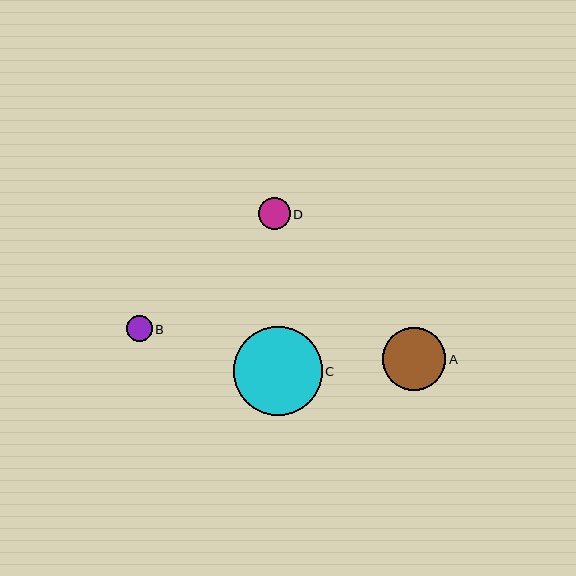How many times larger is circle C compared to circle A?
Circle C is approximately 1.4 times the size of circle A.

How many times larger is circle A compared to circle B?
Circle A is approximately 2.4 times the size of circle B.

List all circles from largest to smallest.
From largest to smallest: C, A, D, B.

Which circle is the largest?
Circle C is the largest with a size of approximately 88 pixels.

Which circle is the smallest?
Circle B is the smallest with a size of approximately 26 pixels.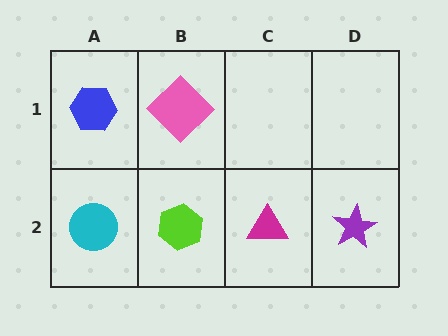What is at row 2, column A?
A cyan circle.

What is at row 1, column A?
A blue hexagon.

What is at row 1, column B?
A pink diamond.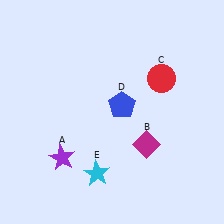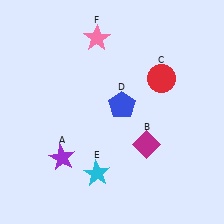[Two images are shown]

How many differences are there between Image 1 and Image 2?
There is 1 difference between the two images.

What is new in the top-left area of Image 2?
A pink star (F) was added in the top-left area of Image 2.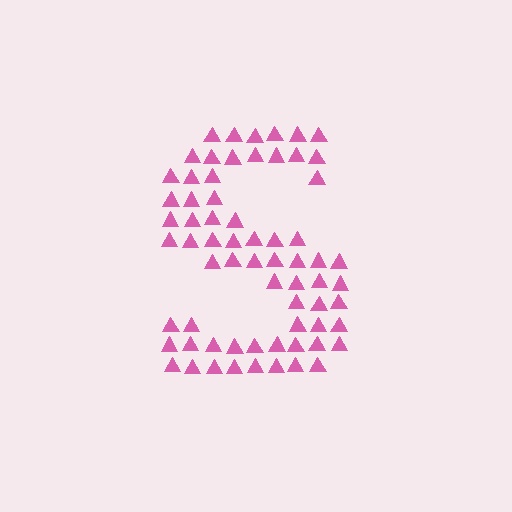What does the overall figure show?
The overall figure shows the letter S.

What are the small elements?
The small elements are triangles.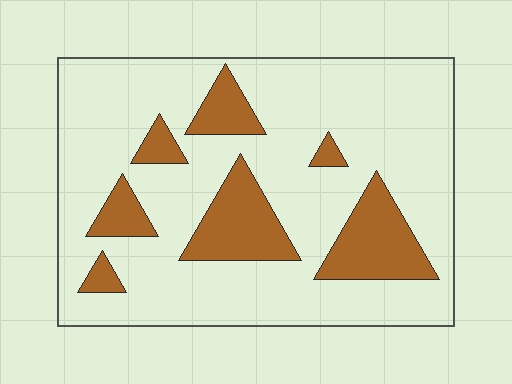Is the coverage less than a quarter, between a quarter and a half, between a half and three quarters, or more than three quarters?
Less than a quarter.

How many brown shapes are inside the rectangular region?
7.